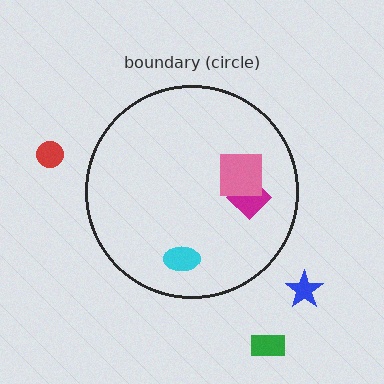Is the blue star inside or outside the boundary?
Outside.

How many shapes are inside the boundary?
3 inside, 3 outside.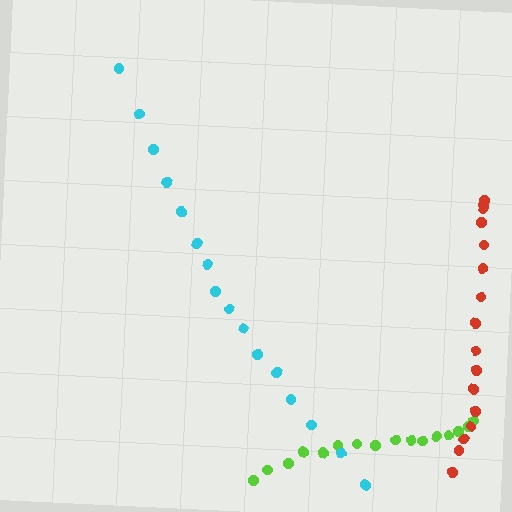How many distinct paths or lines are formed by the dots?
There are 3 distinct paths.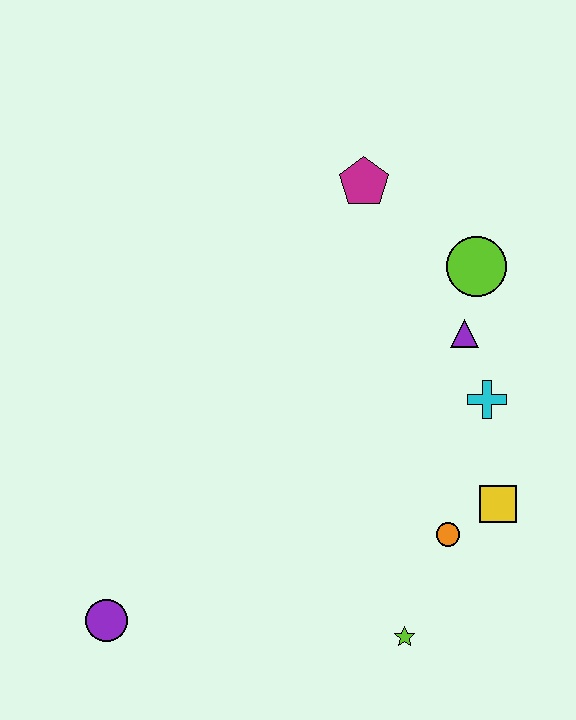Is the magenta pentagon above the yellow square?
Yes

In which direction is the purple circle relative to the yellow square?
The purple circle is to the left of the yellow square.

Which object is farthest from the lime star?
The magenta pentagon is farthest from the lime star.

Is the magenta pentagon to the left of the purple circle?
No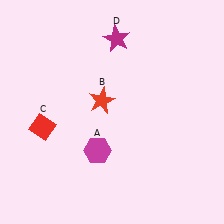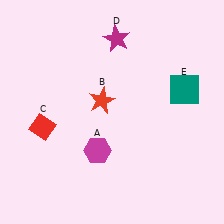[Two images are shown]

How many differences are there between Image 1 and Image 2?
There is 1 difference between the two images.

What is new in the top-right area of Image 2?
A teal square (E) was added in the top-right area of Image 2.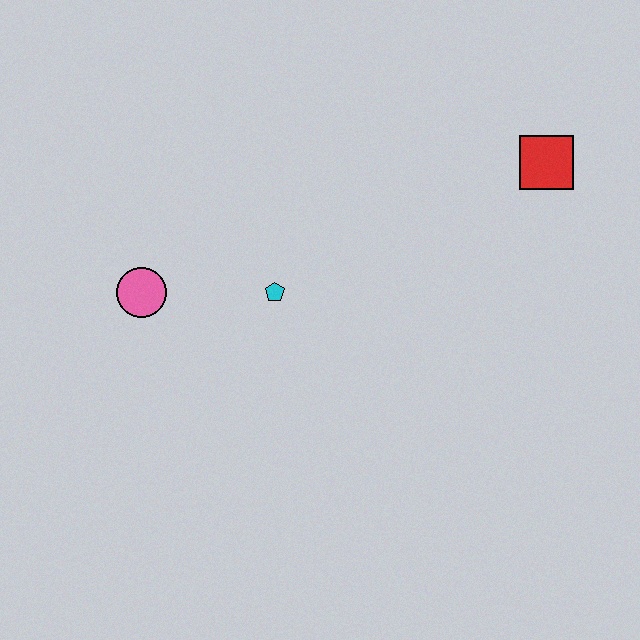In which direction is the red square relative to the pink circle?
The red square is to the right of the pink circle.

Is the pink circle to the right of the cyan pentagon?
No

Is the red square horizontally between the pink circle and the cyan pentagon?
No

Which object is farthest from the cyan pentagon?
The red square is farthest from the cyan pentagon.